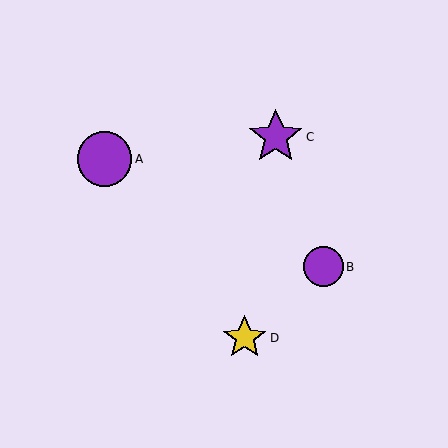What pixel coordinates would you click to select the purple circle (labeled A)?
Click at (104, 159) to select the purple circle A.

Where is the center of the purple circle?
The center of the purple circle is at (324, 267).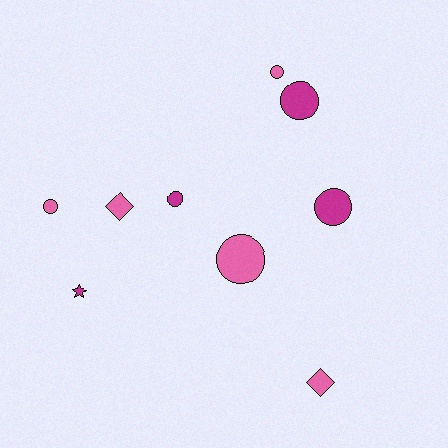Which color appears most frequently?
Pink, with 5 objects.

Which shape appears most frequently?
Circle, with 6 objects.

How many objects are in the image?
There are 9 objects.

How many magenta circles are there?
There are 3 magenta circles.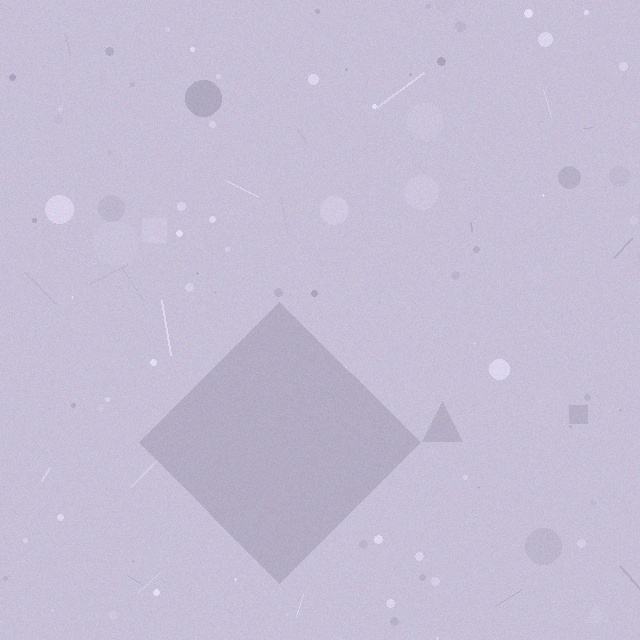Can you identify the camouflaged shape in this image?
The camouflaged shape is a diamond.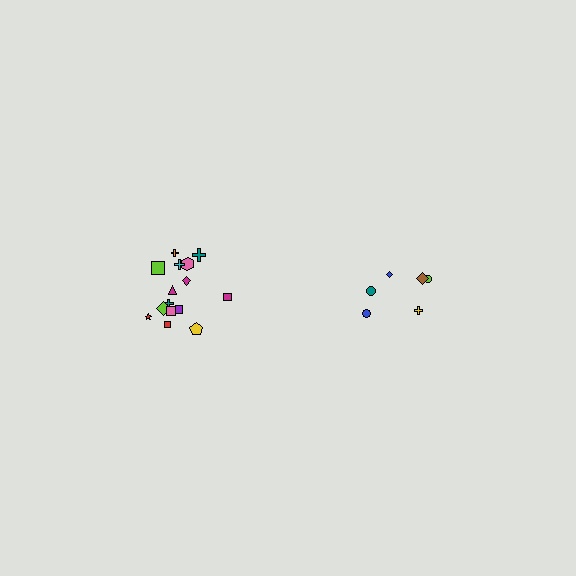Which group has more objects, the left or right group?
The left group.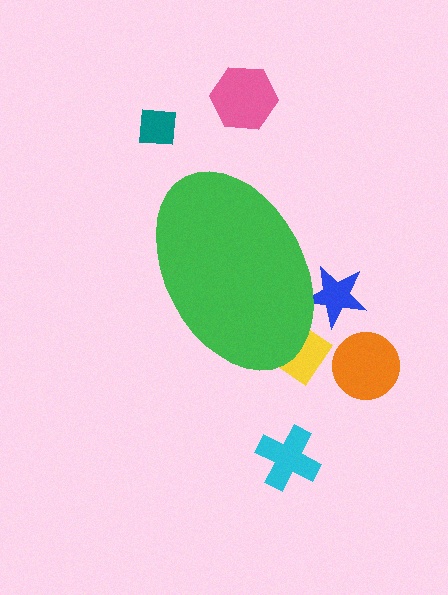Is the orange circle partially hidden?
No, the orange circle is fully visible.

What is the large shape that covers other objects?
A green ellipse.